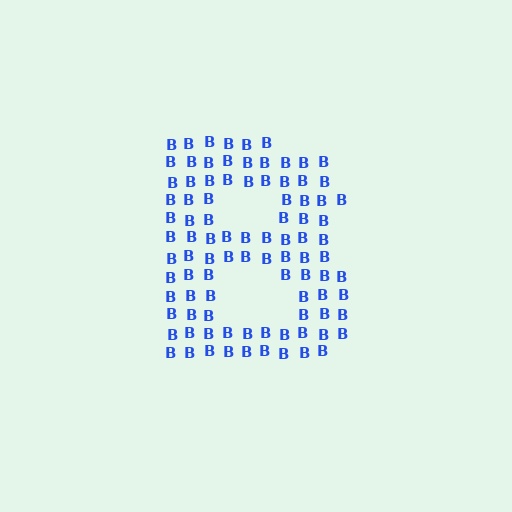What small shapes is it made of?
It is made of small letter B's.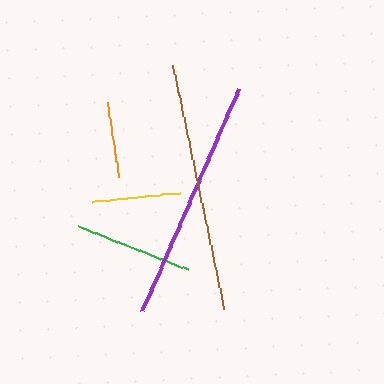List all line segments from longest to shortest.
From longest to shortest: brown, purple, green, yellow, orange.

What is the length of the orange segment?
The orange segment is approximately 77 pixels long.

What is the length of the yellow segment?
The yellow segment is approximately 89 pixels long.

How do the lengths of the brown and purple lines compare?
The brown and purple lines are approximately the same length.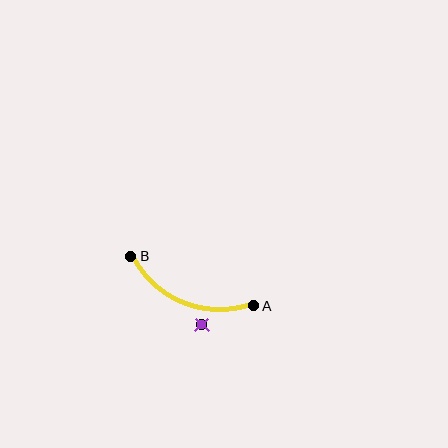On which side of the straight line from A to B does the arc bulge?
The arc bulges below the straight line connecting A and B.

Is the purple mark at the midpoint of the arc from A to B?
No — the purple mark does not lie on the arc at all. It sits slightly outside the curve.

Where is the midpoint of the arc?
The arc midpoint is the point on the curve farthest from the straight line joining A and B. It sits below that line.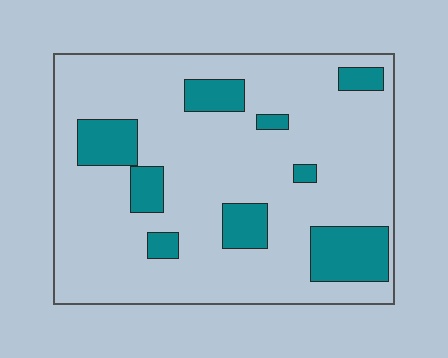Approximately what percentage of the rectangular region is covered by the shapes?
Approximately 20%.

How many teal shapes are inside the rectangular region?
9.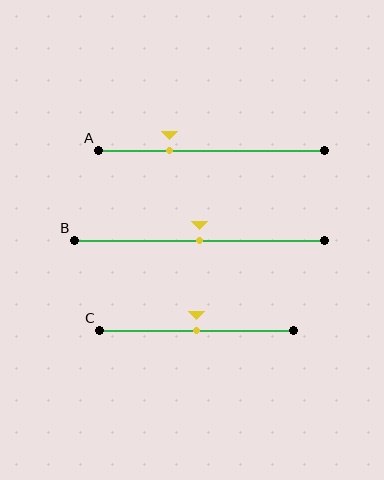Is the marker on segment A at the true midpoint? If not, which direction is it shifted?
No, the marker on segment A is shifted to the left by about 19% of the segment length.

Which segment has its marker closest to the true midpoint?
Segment B has its marker closest to the true midpoint.